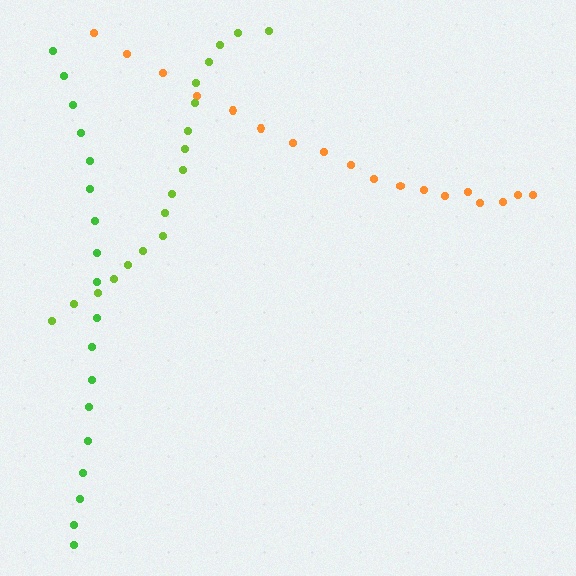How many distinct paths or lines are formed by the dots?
There are 3 distinct paths.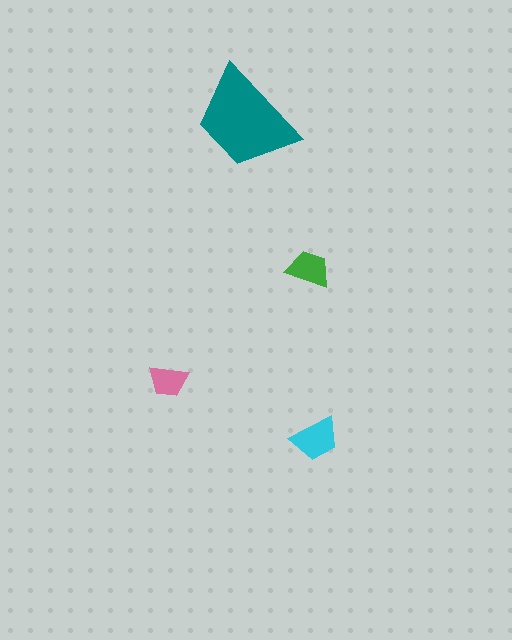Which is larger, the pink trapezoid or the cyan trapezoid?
The cyan one.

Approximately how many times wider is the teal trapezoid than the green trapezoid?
About 2.5 times wider.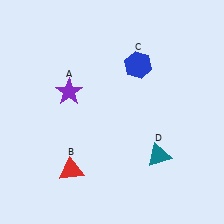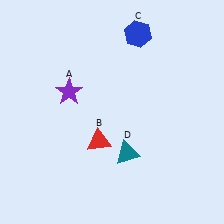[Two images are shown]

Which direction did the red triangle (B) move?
The red triangle (B) moved up.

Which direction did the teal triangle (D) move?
The teal triangle (D) moved left.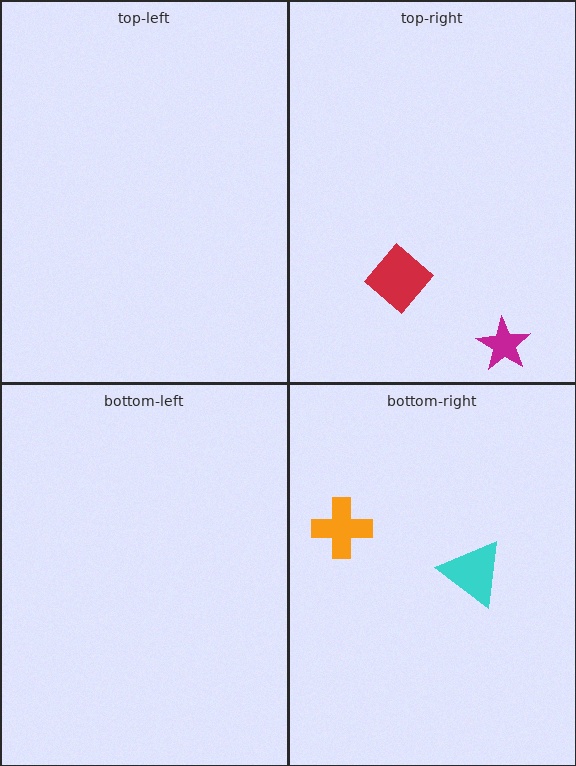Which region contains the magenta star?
The top-right region.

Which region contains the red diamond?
The top-right region.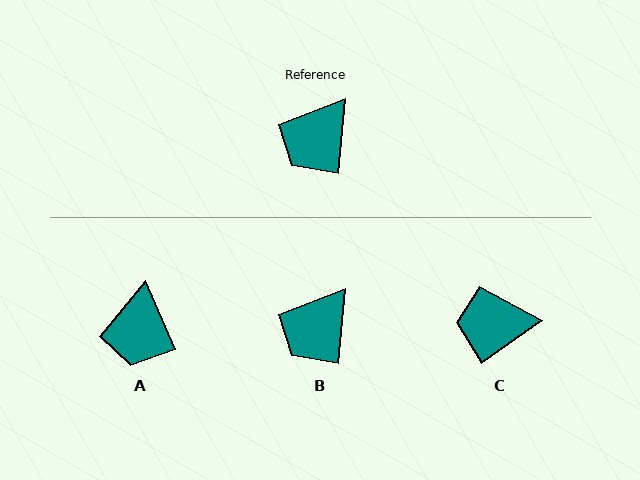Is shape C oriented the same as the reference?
No, it is off by about 50 degrees.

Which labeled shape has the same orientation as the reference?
B.